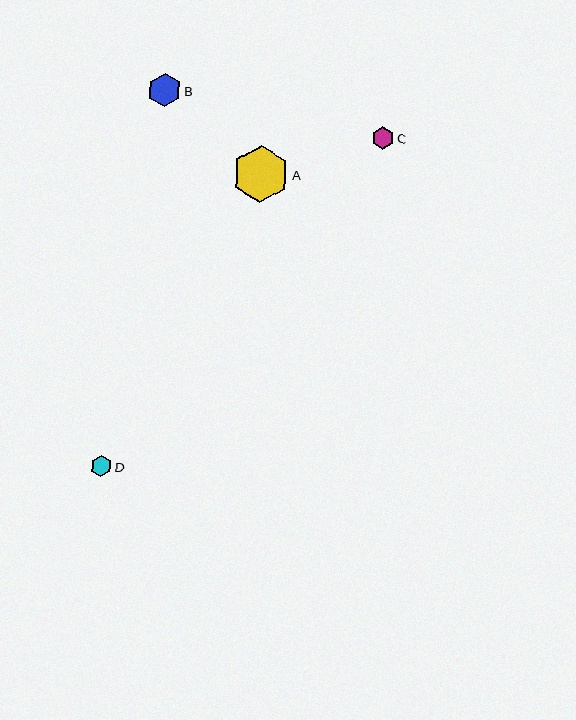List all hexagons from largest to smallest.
From largest to smallest: A, B, C, D.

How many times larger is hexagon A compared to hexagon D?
Hexagon A is approximately 2.7 times the size of hexagon D.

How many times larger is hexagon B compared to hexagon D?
Hexagon B is approximately 1.6 times the size of hexagon D.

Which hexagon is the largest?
Hexagon A is the largest with a size of approximately 57 pixels.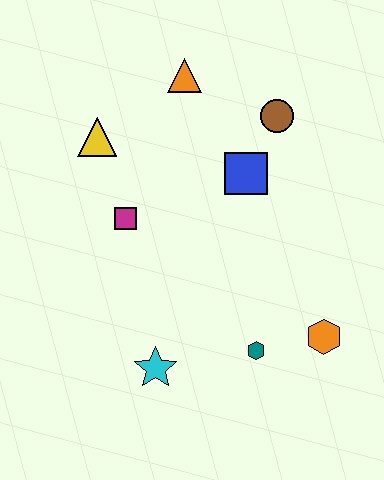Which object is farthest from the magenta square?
The orange hexagon is farthest from the magenta square.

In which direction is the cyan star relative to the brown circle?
The cyan star is below the brown circle.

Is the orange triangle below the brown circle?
No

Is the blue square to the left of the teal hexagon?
Yes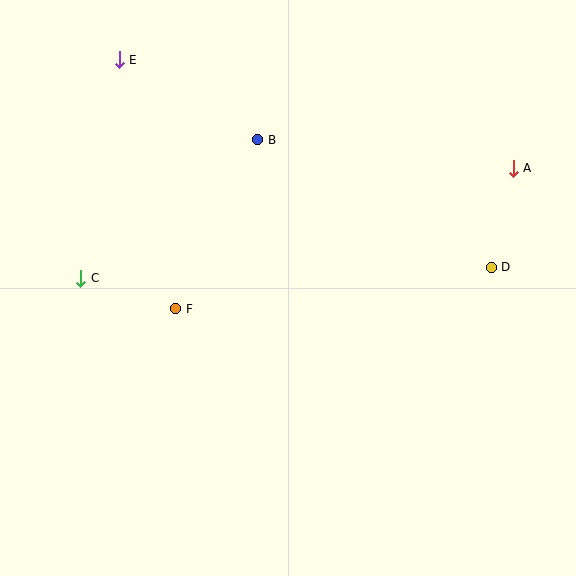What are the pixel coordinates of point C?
Point C is at (81, 278).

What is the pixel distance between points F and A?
The distance between F and A is 366 pixels.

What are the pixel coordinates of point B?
Point B is at (258, 140).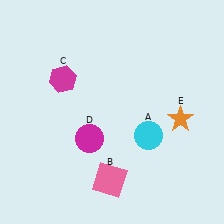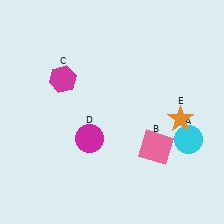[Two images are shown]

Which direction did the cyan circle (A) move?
The cyan circle (A) moved right.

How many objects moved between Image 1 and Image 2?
2 objects moved between the two images.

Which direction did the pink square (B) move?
The pink square (B) moved right.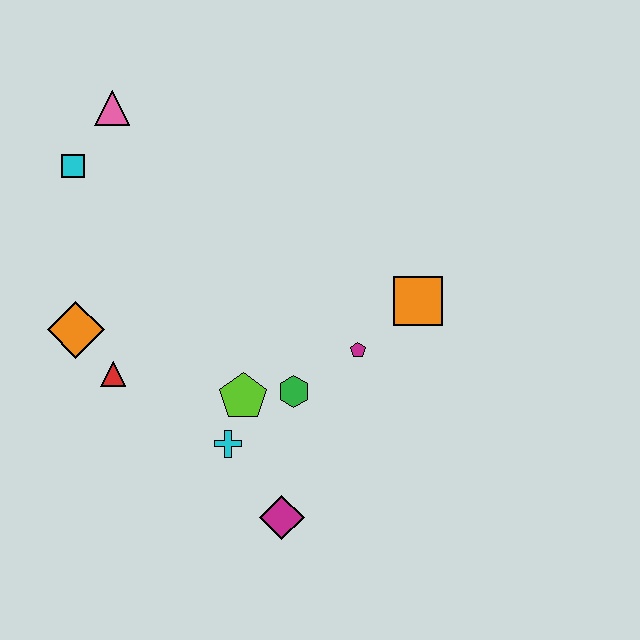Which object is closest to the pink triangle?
The cyan square is closest to the pink triangle.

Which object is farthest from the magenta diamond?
The pink triangle is farthest from the magenta diamond.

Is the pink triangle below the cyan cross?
No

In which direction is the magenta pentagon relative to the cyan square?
The magenta pentagon is to the right of the cyan square.